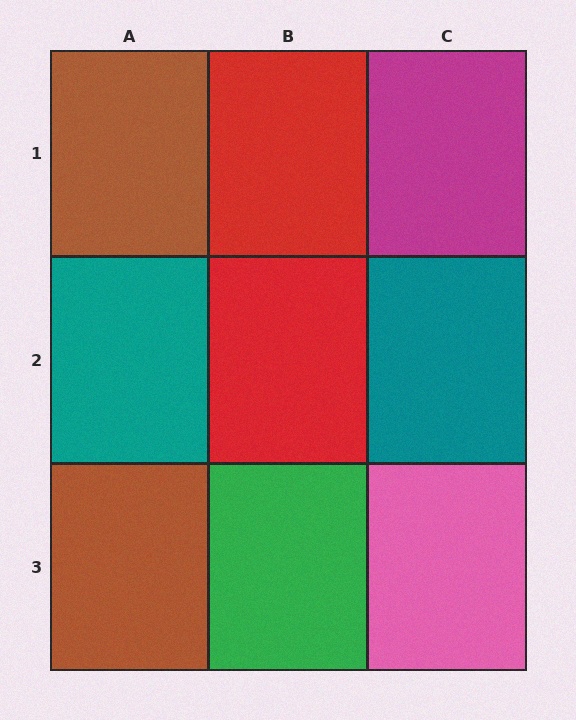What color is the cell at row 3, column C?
Pink.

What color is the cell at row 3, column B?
Green.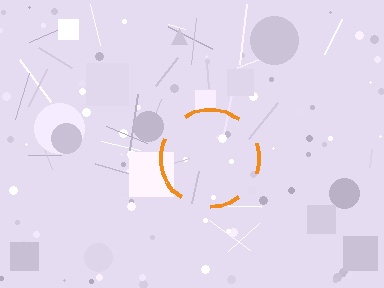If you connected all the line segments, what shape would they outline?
They would outline a circle.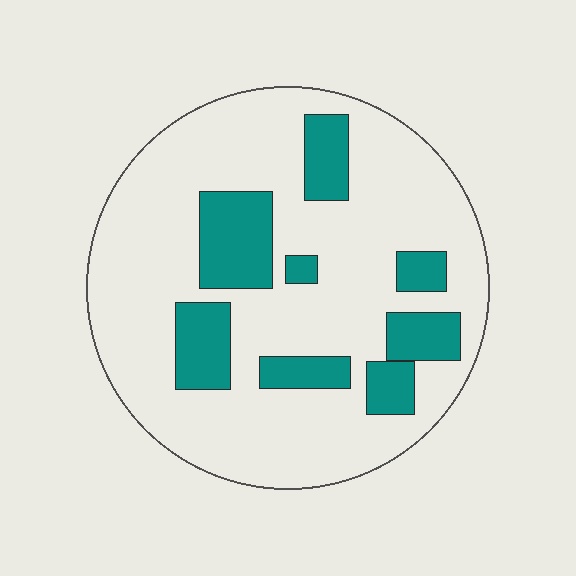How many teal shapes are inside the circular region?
8.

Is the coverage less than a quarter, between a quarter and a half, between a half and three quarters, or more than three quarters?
Less than a quarter.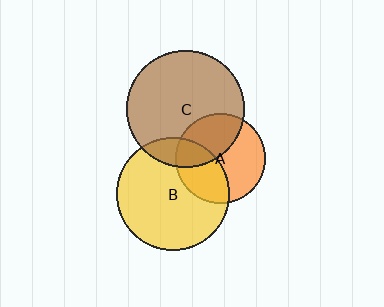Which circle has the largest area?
Circle C (brown).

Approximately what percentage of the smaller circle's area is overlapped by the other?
Approximately 40%.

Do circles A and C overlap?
Yes.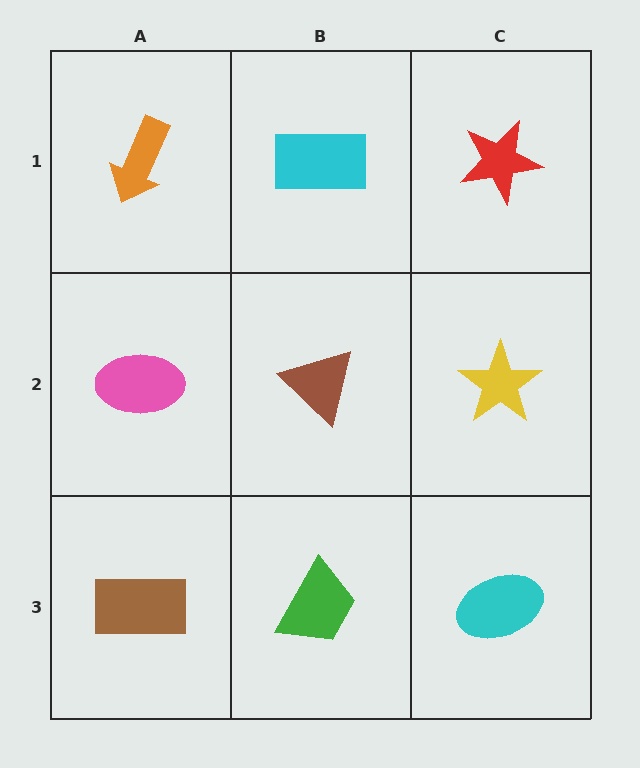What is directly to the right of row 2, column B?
A yellow star.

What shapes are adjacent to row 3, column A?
A pink ellipse (row 2, column A), a green trapezoid (row 3, column B).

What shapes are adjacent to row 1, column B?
A brown triangle (row 2, column B), an orange arrow (row 1, column A), a red star (row 1, column C).